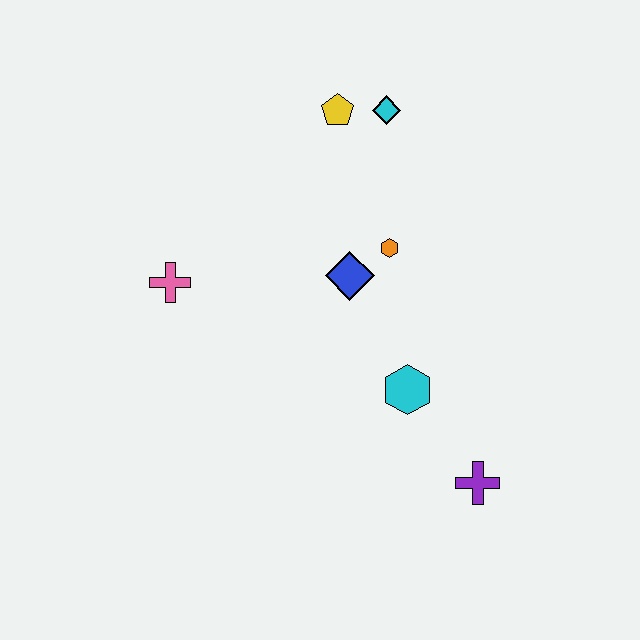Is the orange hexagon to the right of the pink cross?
Yes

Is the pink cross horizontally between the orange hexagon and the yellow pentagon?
No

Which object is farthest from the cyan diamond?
The purple cross is farthest from the cyan diamond.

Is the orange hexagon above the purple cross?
Yes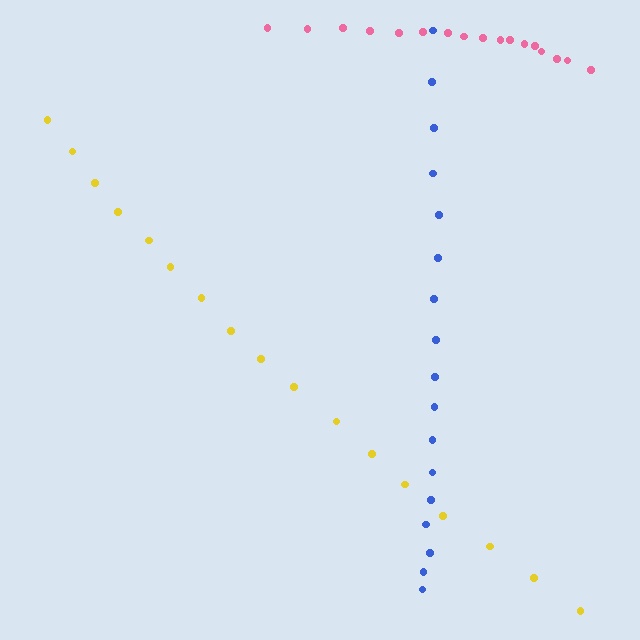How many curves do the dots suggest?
There are 3 distinct paths.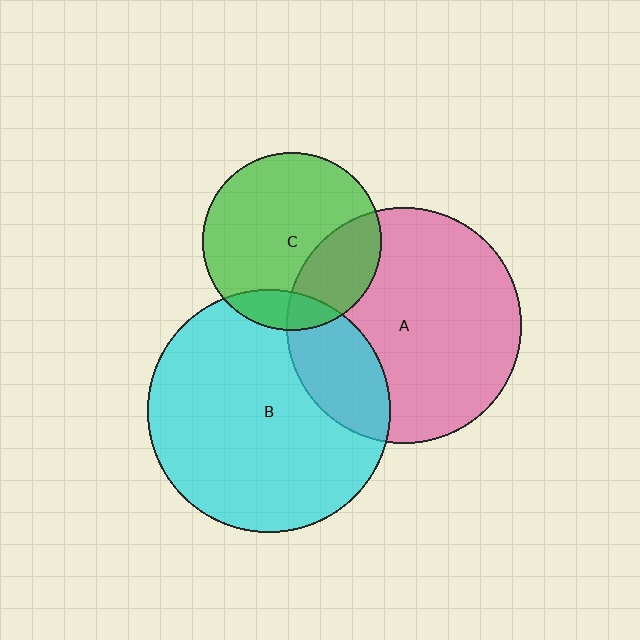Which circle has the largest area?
Circle B (cyan).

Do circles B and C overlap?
Yes.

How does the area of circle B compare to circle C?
Approximately 1.9 times.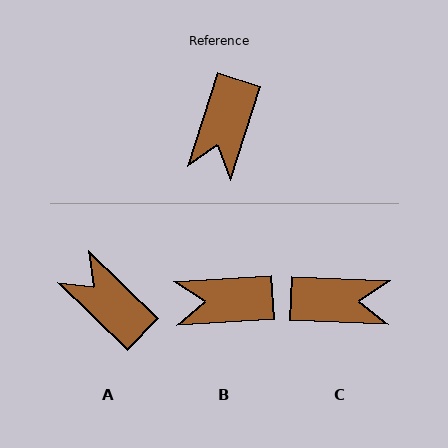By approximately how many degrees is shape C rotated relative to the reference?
Approximately 105 degrees counter-clockwise.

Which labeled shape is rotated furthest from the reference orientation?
A, about 116 degrees away.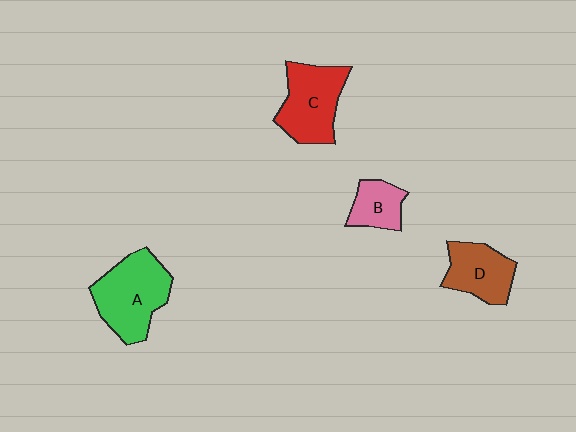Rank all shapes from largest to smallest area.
From largest to smallest: A (green), C (red), D (brown), B (pink).